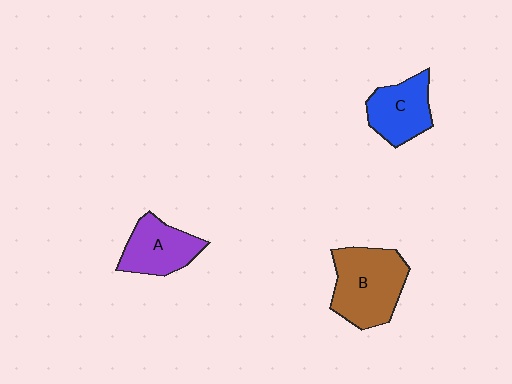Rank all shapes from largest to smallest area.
From largest to smallest: B (brown), A (purple), C (blue).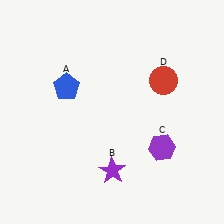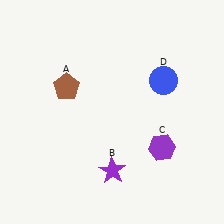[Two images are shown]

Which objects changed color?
A changed from blue to brown. D changed from red to blue.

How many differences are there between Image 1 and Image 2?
There are 2 differences between the two images.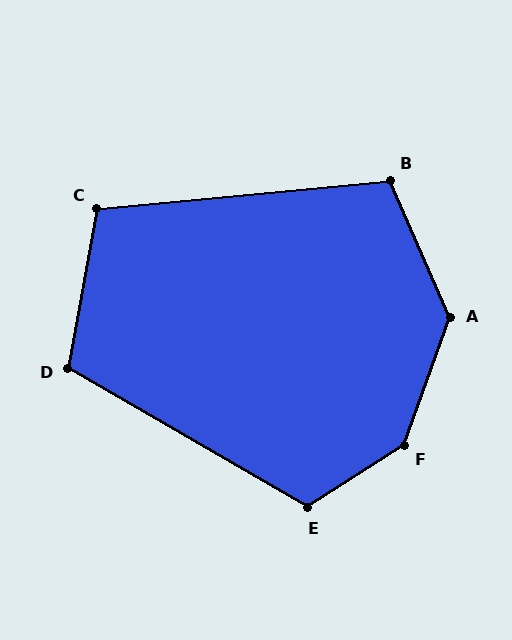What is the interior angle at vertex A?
Approximately 137 degrees (obtuse).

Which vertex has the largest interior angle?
F, at approximately 142 degrees.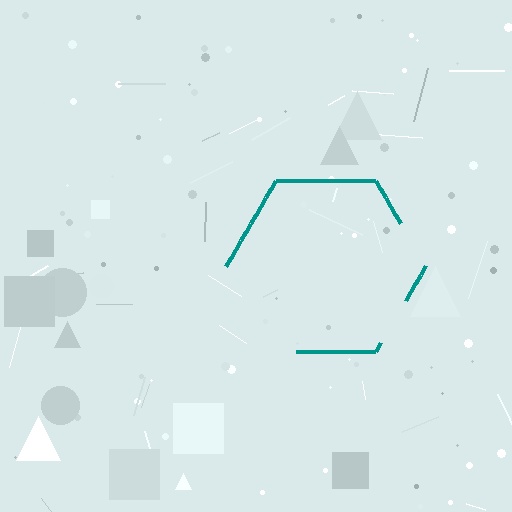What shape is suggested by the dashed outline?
The dashed outline suggests a hexagon.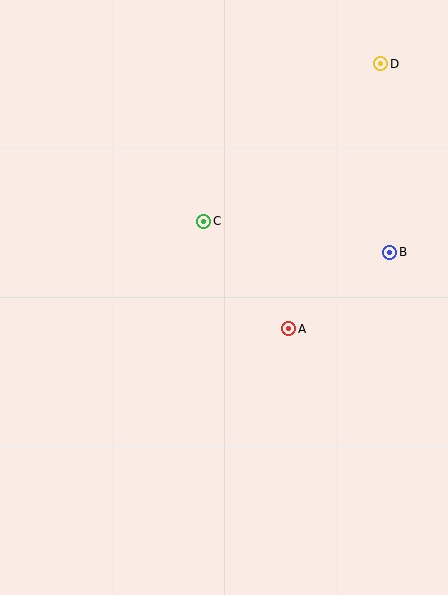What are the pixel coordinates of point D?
Point D is at (381, 64).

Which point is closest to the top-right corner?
Point D is closest to the top-right corner.